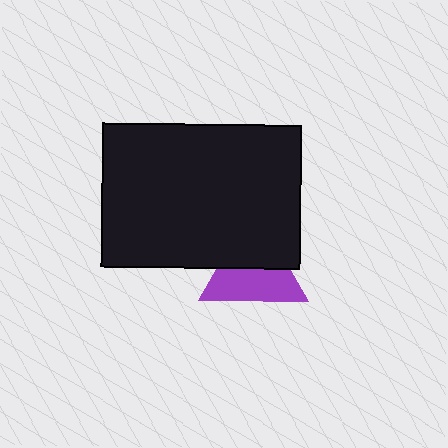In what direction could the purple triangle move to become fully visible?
The purple triangle could move down. That would shift it out from behind the black rectangle entirely.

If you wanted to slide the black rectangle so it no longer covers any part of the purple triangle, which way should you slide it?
Slide it up — that is the most direct way to separate the two shapes.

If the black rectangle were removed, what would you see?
You would see the complete purple triangle.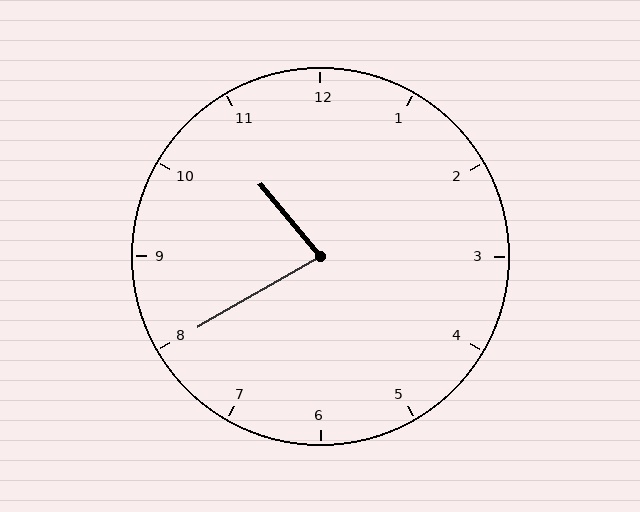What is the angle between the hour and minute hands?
Approximately 80 degrees.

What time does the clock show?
10:40.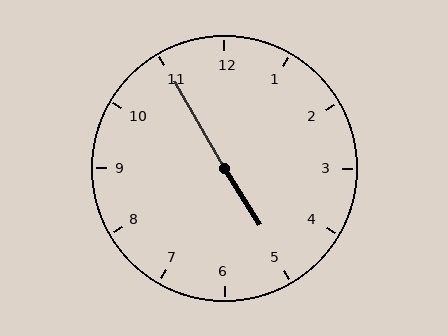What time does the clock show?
4:55.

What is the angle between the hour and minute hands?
Approximately 178 degrees.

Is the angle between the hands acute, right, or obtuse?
It is obtuse.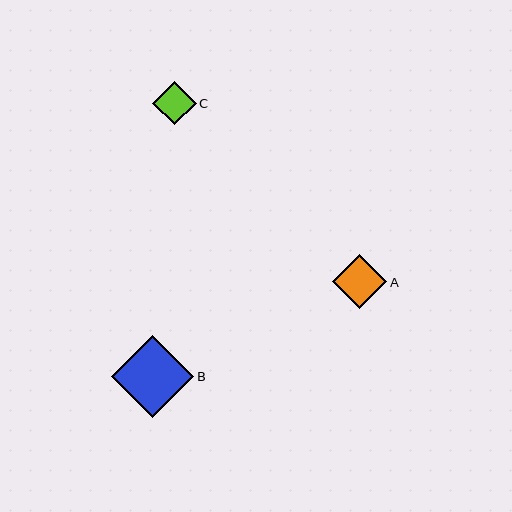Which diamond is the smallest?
Diamond C is the smallest with a size of approximately 43 pixels.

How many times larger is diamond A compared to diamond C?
Diamond A is approximately 1.2 times the size of diamond C.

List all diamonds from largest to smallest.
From largest to smallest: B, A, C.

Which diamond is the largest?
Diamond B is the largest with a size of approximately 82 pixels.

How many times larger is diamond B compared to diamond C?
Diamond B is approximately 1.9 times the size of diamond C.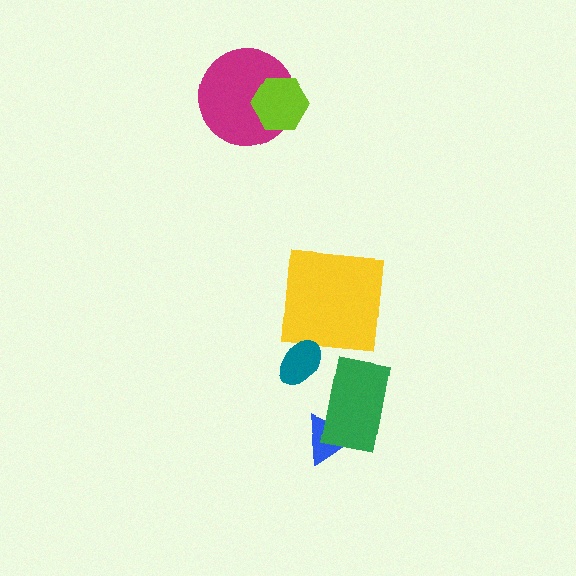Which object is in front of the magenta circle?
The lime hexagon is in front of the magenta circle.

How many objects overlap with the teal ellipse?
0 objects overlap with the teal ellipse.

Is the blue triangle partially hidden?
Yes, it is partially covered by another shape.